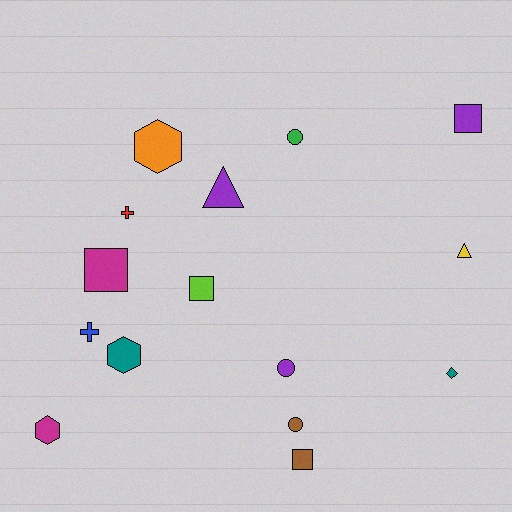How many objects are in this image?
There are 15 objects.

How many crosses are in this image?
There are 2 crosses.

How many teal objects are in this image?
There are 2 teal objects.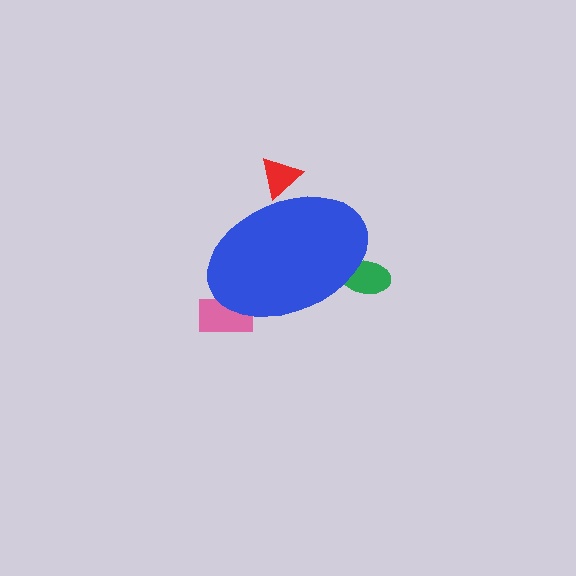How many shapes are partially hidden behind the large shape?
3 shapes are partially hidden.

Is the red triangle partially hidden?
Yes, the red triangle is partially hidden behind the blue ellipse.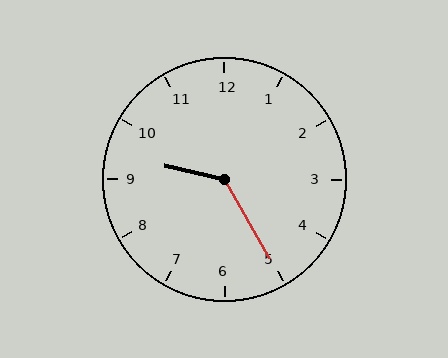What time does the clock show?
9:25.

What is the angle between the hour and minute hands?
Approximately 132 degrees.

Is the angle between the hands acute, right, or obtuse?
It is obtuse.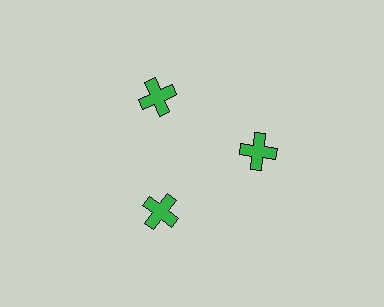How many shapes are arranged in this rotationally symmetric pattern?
There are 3 shapes, arranged in 3 groups of 1.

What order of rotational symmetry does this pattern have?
This pattern has 3-fold rotational symmetry.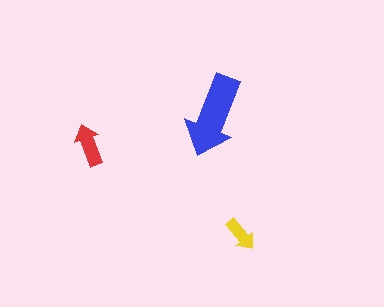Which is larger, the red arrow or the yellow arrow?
The red one.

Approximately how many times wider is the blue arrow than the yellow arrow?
About 2.5 times wider.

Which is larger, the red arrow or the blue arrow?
The blue one.